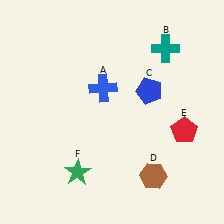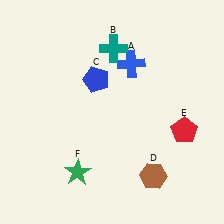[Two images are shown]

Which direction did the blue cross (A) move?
The blue cross (A) moved right.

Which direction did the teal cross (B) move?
The teal cross (B) moved left.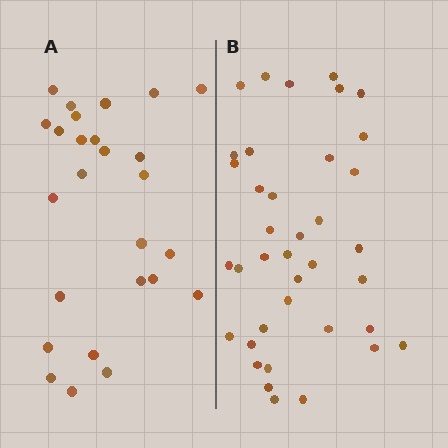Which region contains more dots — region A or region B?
Region B (the right region) has more dots.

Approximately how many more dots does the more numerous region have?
Region B has roughly 12 or so more dots than region A.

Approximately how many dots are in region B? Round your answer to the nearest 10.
About 40 dots. (The exact count is 38, which rounds to 40.)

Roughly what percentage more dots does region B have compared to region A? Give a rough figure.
About 45% more.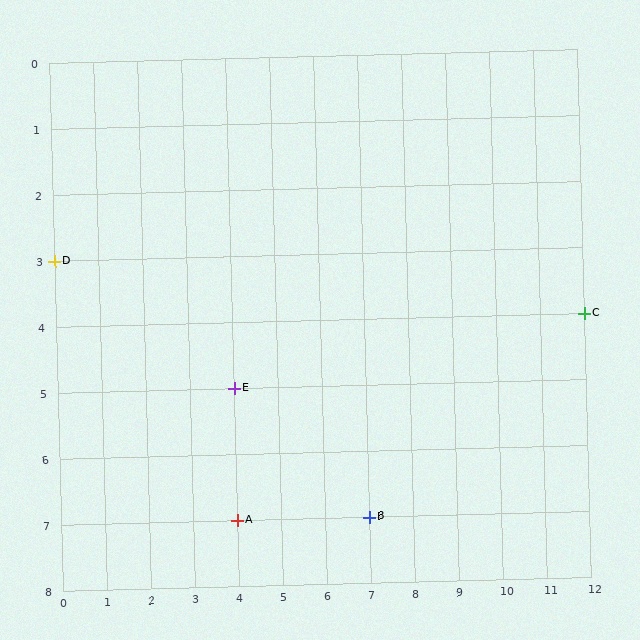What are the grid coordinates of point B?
Point B is at grid coordinates (7, 7).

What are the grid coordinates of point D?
Point D is at grid coordinates (0, 3).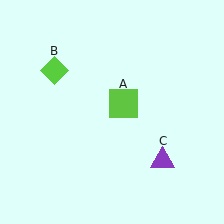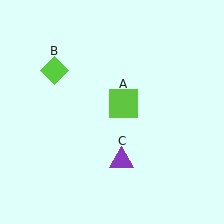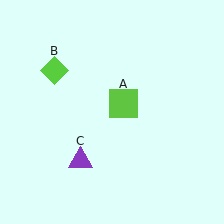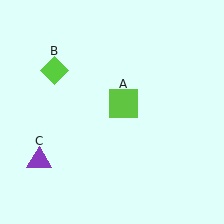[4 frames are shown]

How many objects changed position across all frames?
1 object changed position: purple triangle (object C).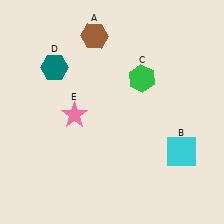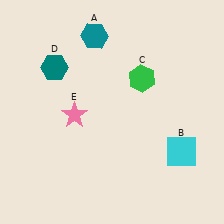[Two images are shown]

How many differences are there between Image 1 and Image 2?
There is 1 difference between the two images.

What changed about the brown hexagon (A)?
In Image 1, A is brown. In Image 2, it changed to teal.